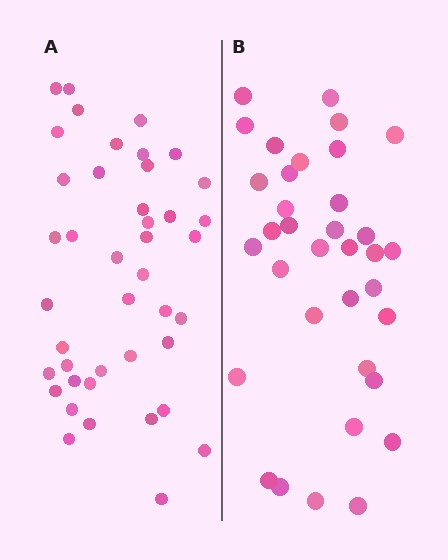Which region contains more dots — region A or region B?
Region A (the left region) has more dots.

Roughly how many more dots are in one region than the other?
Region A has roughly 8 or so more dots than region B.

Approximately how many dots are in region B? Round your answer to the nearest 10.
About 40 dots. (The exact count is 35, which rounds to 40.)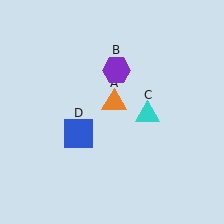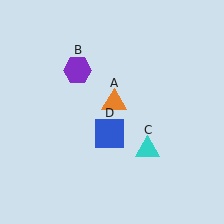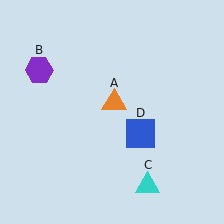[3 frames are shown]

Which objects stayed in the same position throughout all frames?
Orange triangle (object A) remained stationary.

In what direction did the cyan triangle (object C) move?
The cyan triangle (object C) moved down.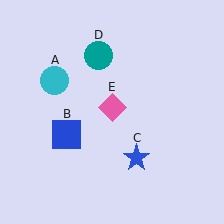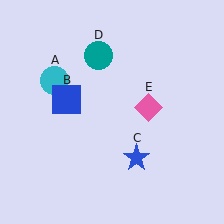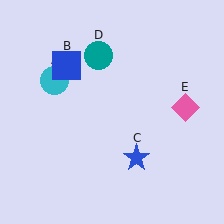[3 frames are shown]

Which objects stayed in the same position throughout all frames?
Cyan circle (object A) and blue star (object C) and teal circle (object D) remained stationary.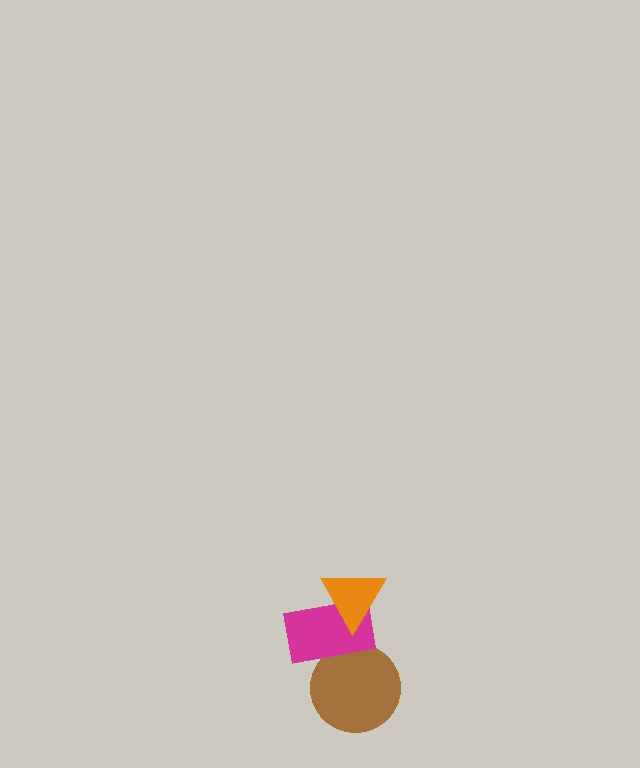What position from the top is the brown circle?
The brown circle is 3rd from the top.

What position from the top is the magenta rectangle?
The magenta rectangle is 2nd from the top.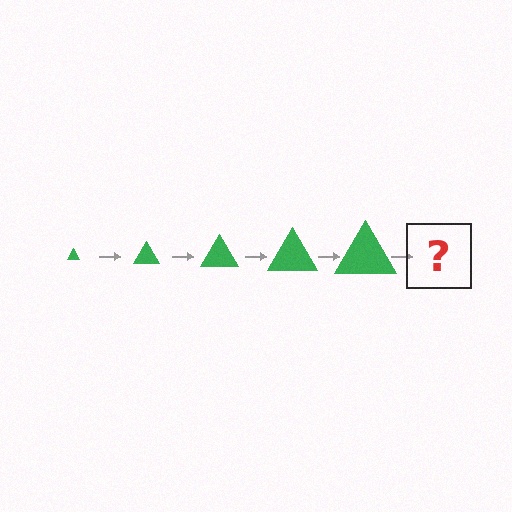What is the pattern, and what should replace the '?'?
The pattern is that the triangle gets progressively larger each step. The '?' should be a green triangle, larger than the previous one.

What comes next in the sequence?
The next element should be a green triangle, larger than the previous one.